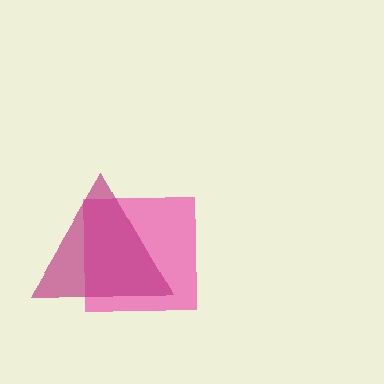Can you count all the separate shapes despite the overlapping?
Yes, there are 2 separate shapes.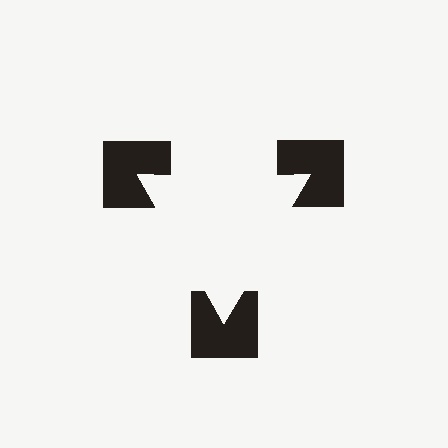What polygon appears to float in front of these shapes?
An illusory triangle — its edges are inferred from the aligned wedge cuts in the notched squares, not physically drawn.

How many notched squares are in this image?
There are 3 — one at each vertex of the illusory triangle.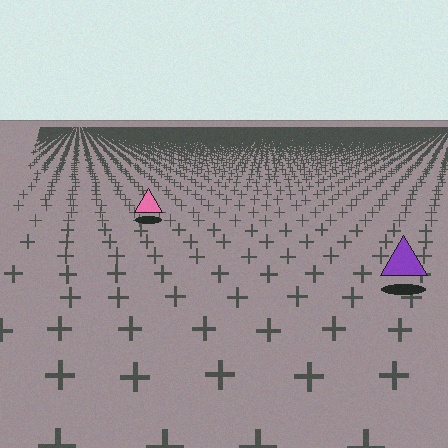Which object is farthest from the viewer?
The pink triangle is farthest from the viewer. It appears smaller and the ground texture around it is denser.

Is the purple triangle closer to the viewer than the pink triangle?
Yes. The purple triangle is closer — you can tell from the texture gradient: the ground texture is coarser near it.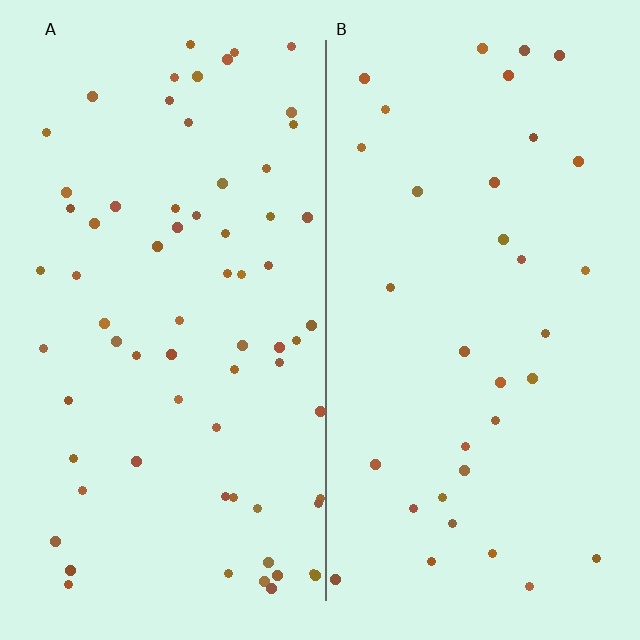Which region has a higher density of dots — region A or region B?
A (the left).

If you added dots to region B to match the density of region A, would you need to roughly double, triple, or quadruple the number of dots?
Approximately double.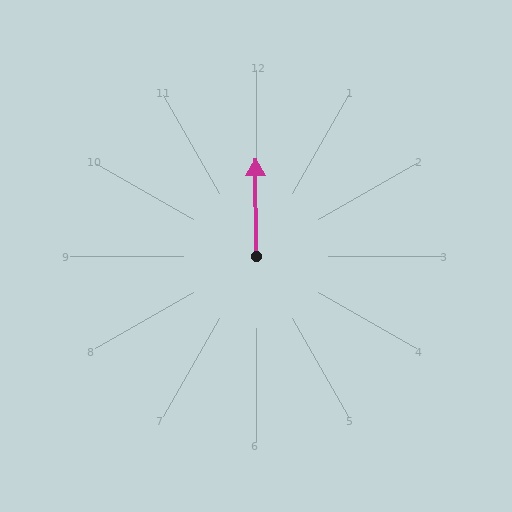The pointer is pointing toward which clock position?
Roughly 12 o'clock.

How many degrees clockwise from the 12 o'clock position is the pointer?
Approximately 360 degrees.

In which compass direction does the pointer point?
North.